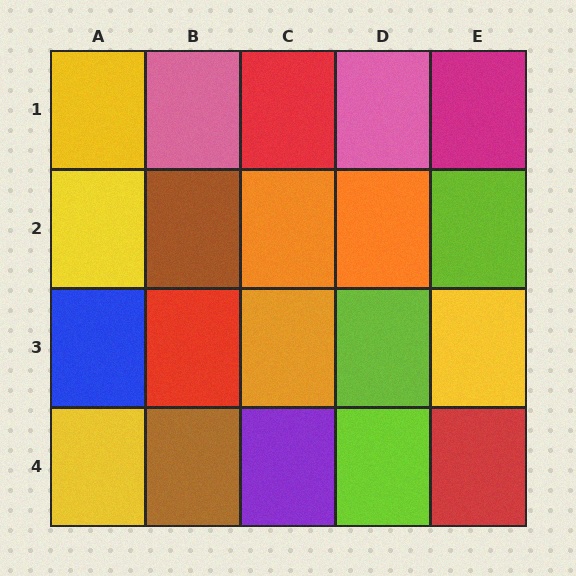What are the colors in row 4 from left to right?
Yellow, brown, purple, lime, red.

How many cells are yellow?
4 cells are yellow.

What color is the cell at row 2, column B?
Brown.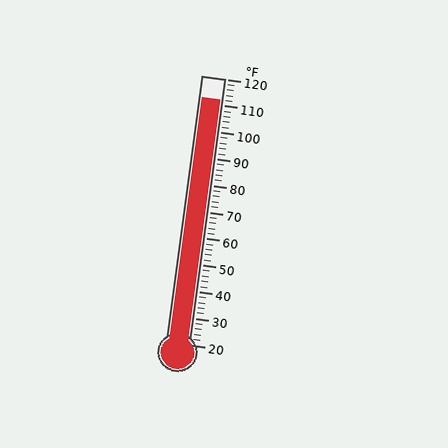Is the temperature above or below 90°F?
The temperature is above 90°F.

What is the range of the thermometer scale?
The thermometer scale ranges from 20°F to 120°F.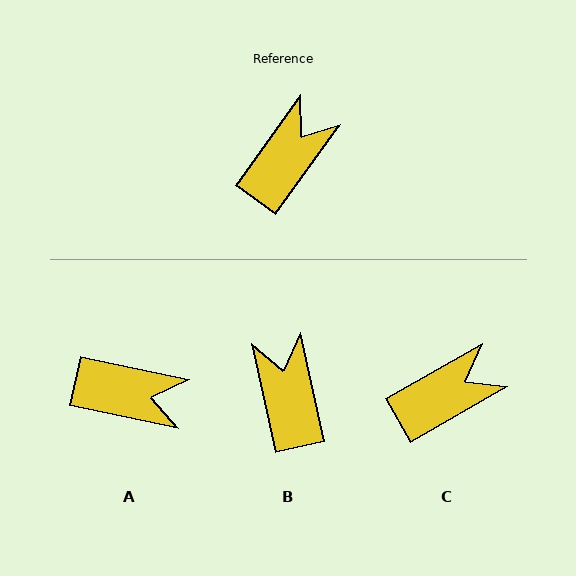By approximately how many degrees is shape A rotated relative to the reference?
Approximately 66 degrees clockwise.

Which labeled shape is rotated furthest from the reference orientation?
A, about 66 degrees away.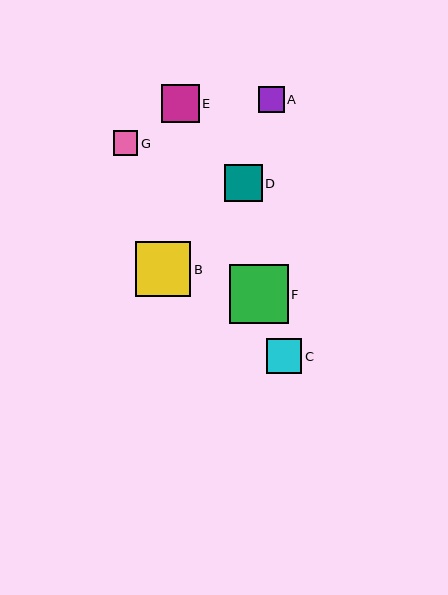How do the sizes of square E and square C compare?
Square E and square C are approximately the same size.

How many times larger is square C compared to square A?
Square C is approximately 1.4 times the size of square A.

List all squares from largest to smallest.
From largest to smallest: F, B, E, D, C, A, G.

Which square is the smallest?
Square G is the smallest with a size of approximately 25 pixels.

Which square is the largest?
Square F is the largest with a size of approximately 59 pixels.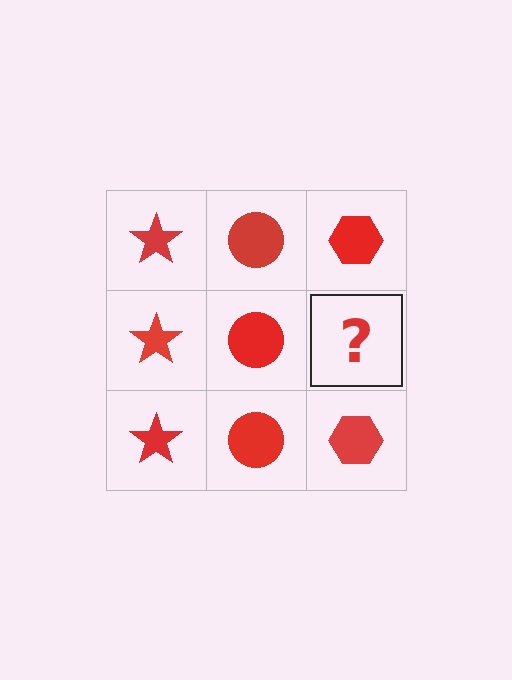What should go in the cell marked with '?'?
The missing cell should contain a red hexagon.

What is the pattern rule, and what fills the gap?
The rule is that each column has a consistent shape. The gap should be filled with a red hexagon.